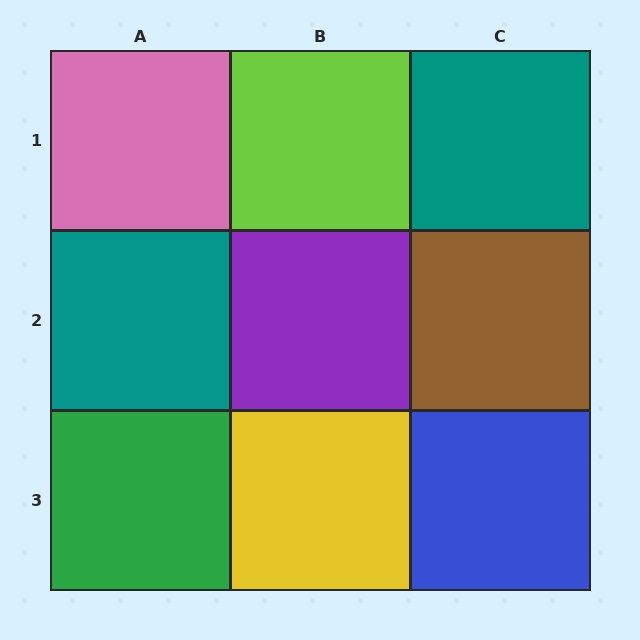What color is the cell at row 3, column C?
Blue.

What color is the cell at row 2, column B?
Purple.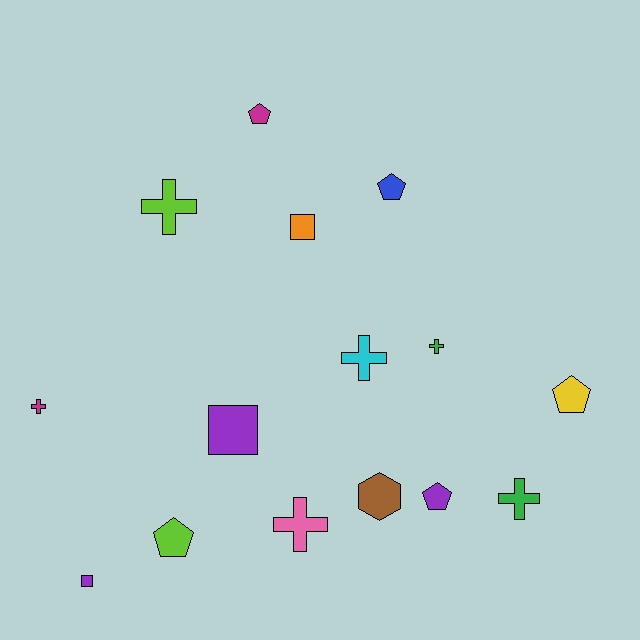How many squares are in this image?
There are 3 squares.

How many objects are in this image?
There are 15 objects.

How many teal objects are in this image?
There are no teal objects.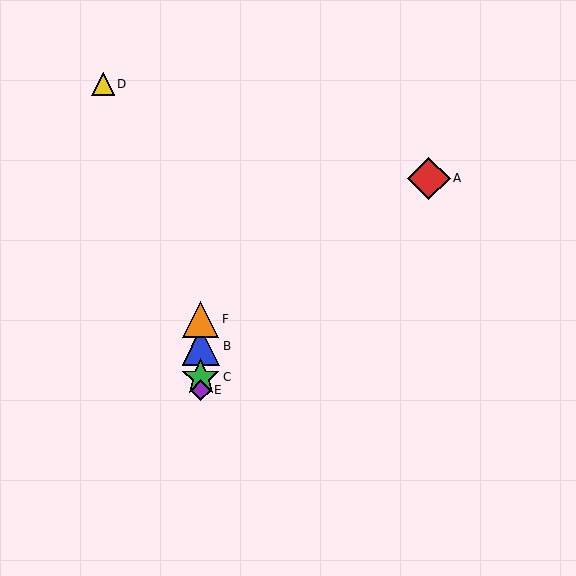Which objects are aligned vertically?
Objects B, C, E, F are aligned vertically.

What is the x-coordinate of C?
Object C is at x≈201.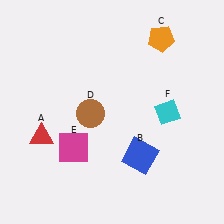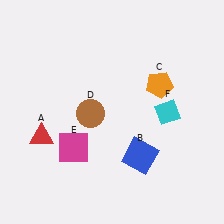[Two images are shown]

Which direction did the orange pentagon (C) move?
The orange pentagon (C) moved down.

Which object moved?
The orange pentagon (C) moved down.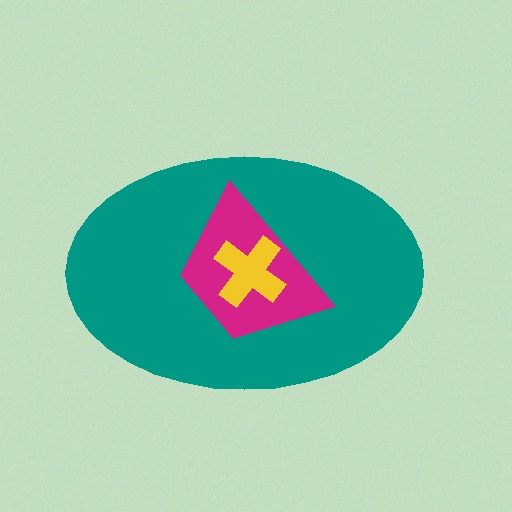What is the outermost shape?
The teal ellipse.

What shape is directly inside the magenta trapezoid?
The yellow cross.